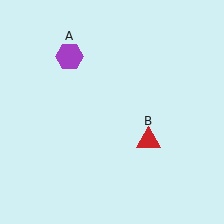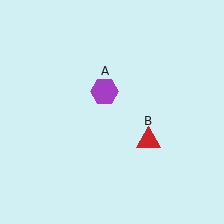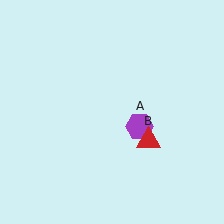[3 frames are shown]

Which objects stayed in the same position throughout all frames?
Red triangle (object B) remained stationary.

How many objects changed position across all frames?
1 object changed position: purple hexagon (object A).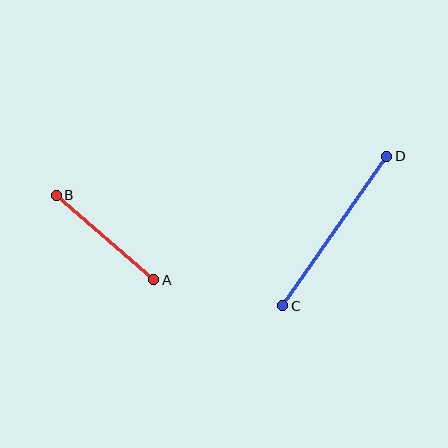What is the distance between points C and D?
The distance is approximately 182 pixels.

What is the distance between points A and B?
The distance is approximately 130 pixels.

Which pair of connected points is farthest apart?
Points C and D are farthest apart.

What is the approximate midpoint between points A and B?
The midpoint is at approximately (105, 237) pixels.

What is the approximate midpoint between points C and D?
The midpoint is at approximately (335, 231) pixels.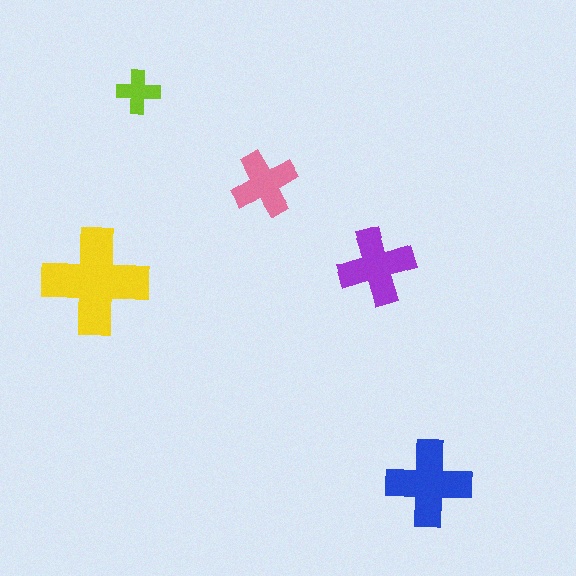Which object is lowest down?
The blue cross is bottommost.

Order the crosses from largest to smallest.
the yellow one, the blue one, the purple one, the pink one, the lime one.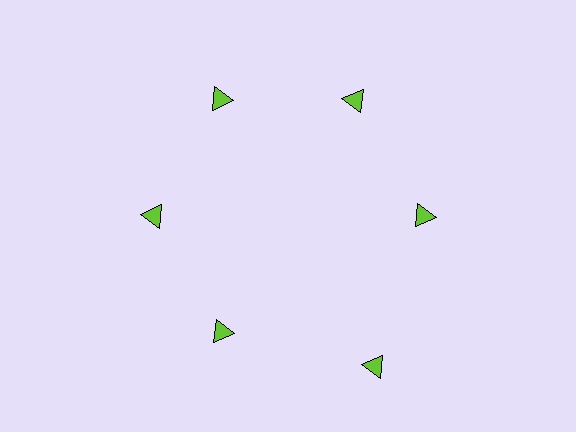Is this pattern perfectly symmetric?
No. The 6 lime triangles are arranged in a ring, but one element near the 5 o'clock position is pushed outward from the center, breaking the 6-fold rotational symmetry.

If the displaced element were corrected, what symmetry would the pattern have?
It would have 6-fold rotational symmetry — the pattern would map onto itself every 60 degrees.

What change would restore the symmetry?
The symmetry would be restored by moving it inward, back onto the ring so that all 6 triangles sit at equal angles and equal distance from the center.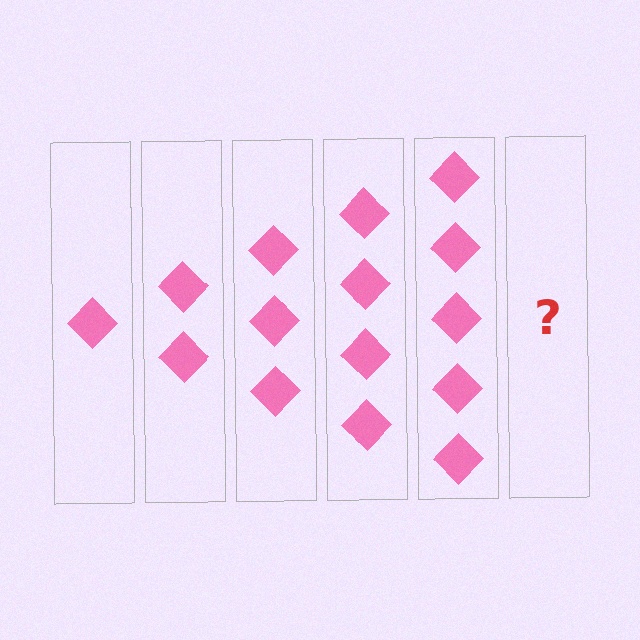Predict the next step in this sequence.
The next step is 6 diamonds.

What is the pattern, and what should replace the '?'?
The pattern is that each step adds one more diamond. The '?' should be 6 diamonds.